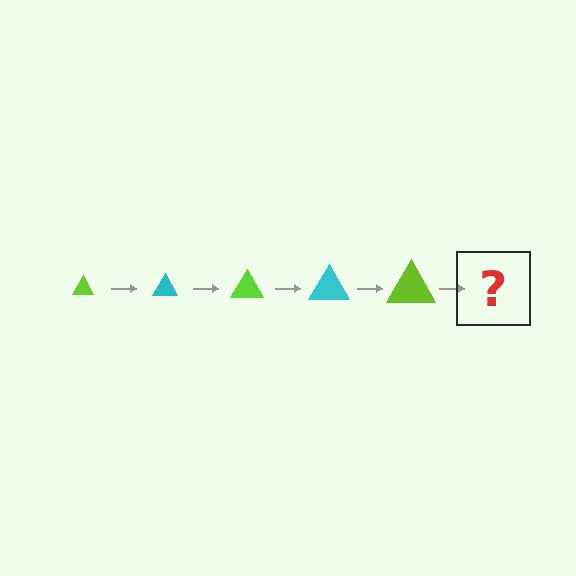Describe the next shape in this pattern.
It should be a cyan triangle, larger than the previous one.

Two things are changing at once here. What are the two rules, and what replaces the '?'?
The two rules are that the triangle grows larger each step and the color cycles through lime and cyan. The '?' should be a cyan triangle, larger than the previous one.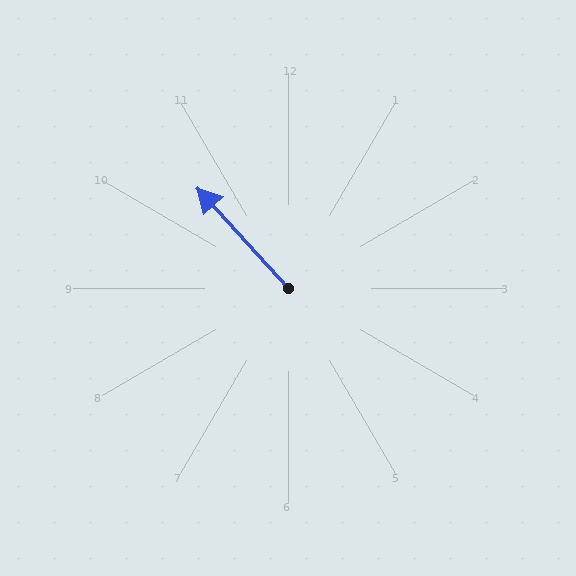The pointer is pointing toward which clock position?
Roughly 11 o'clock.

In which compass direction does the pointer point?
Northwest.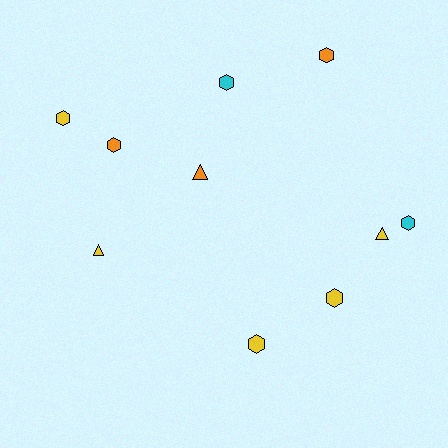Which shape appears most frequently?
Hexagon, with 7 objects.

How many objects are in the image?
There are 10 objects.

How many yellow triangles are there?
There are 2 yellow triangles.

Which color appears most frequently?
Yellow, with 5 objects.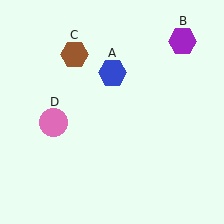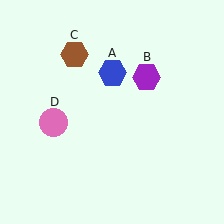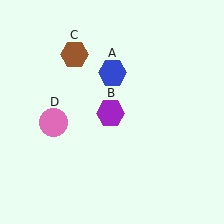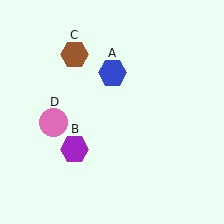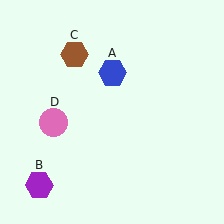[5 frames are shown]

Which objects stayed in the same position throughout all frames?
Blue hexagon (object A) and brown hexagon (object C) and pink circle (object D) remained stationary.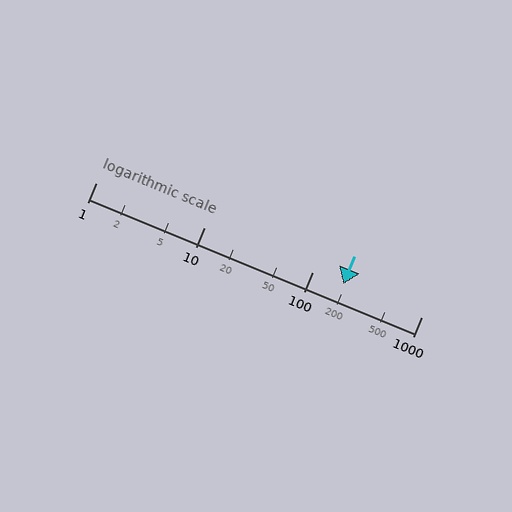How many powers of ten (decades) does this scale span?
The scale spans 3 decades, from 1 to 1000.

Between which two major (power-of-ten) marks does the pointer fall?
The pointer is between 100 and 1000.